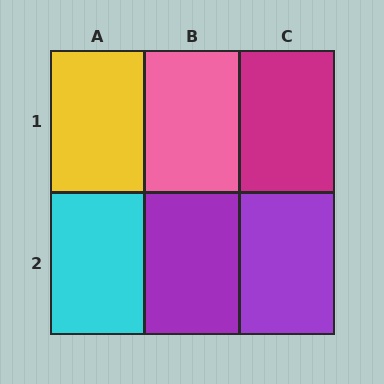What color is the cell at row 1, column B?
Pink.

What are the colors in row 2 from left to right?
Cyan, purple, purple.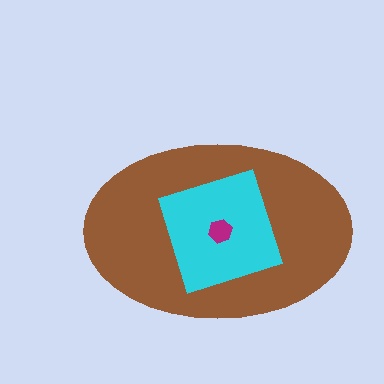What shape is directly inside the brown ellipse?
The cyan square.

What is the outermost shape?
The brown ellipse.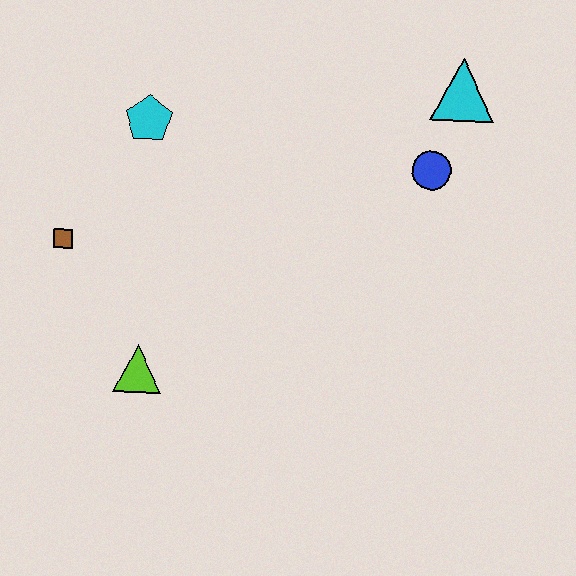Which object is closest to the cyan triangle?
The blue circle is closest to the cyan triangle.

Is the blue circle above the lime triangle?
Yes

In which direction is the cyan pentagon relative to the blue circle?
The cyan pentagon is to the left of the blue circle.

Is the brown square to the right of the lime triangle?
No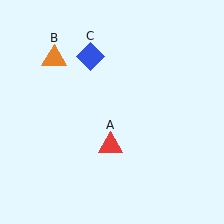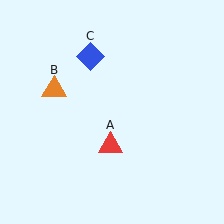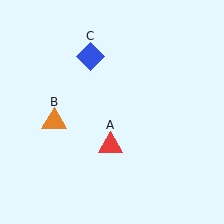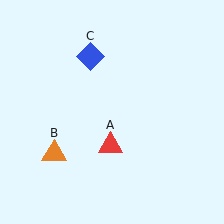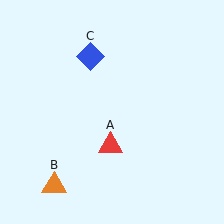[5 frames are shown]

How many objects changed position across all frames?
1 object changed position: orange triangle (object B).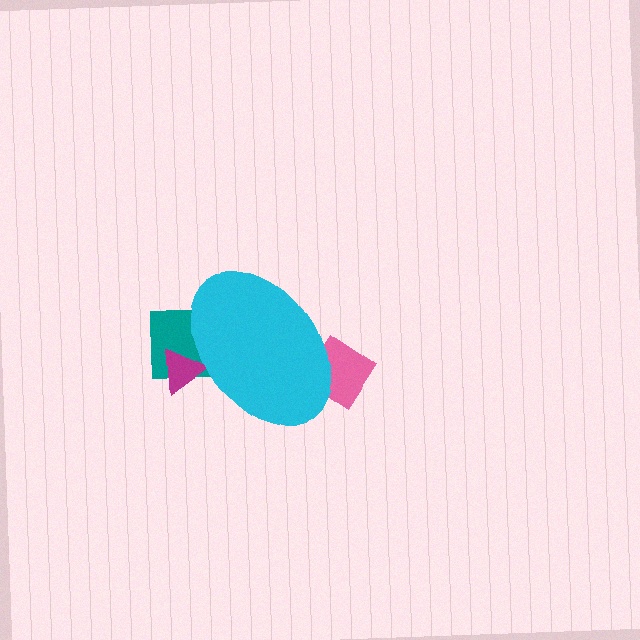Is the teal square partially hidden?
Yes, the teal square is partially hidden behind the cyan ellipse.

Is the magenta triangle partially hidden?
Yes, the magenta triangle is partially hidden behind the cyan ellipse.